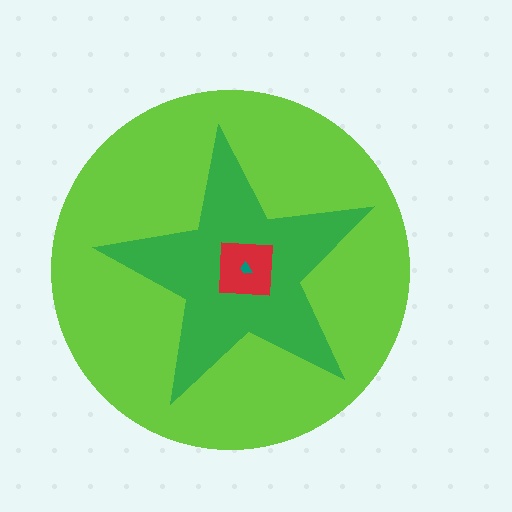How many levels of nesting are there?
4.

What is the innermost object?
The teal trapezoid.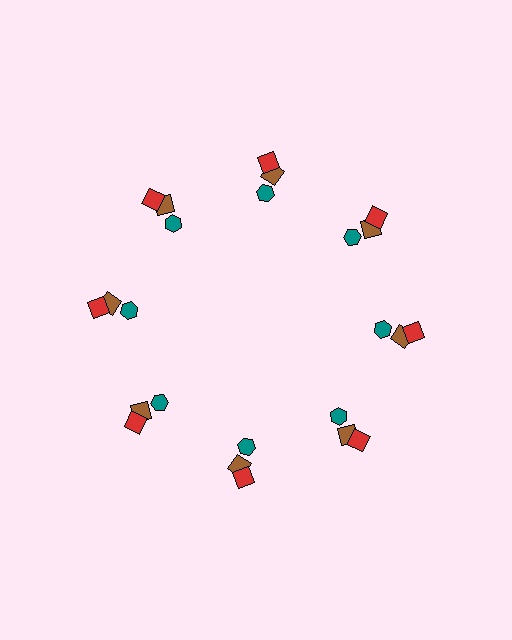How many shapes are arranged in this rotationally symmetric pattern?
There are 24 shapes, arranged in 8 groups of 3.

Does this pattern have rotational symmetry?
Yes, this pattern has 8-fold rotational symmetry. It looks the same after rotating 45 degrees around the center.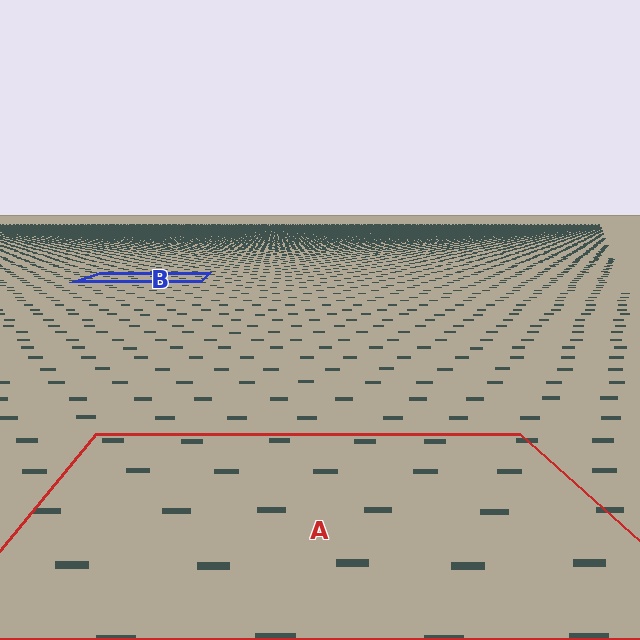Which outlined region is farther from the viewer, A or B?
Region B is farther from the viewer — the texture elements inside it appear smaller and more densely packed.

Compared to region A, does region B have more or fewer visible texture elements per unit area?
Region B has more texture elements per unit area — they are packed more densely because it is farther away.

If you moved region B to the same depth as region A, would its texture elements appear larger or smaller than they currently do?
They would appear larger. At a closer depth, the same texture elements are projected at a bigger on-screen size.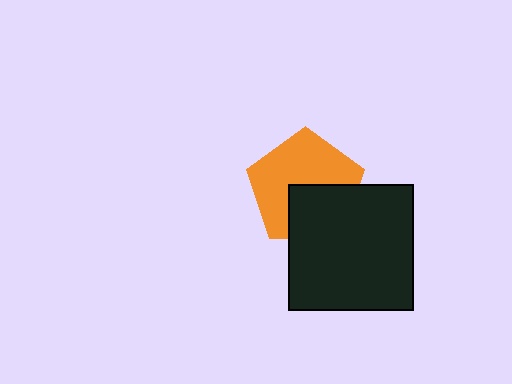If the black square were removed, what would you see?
You would see the complete orange pentagon.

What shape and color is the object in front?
The object in front is a black square.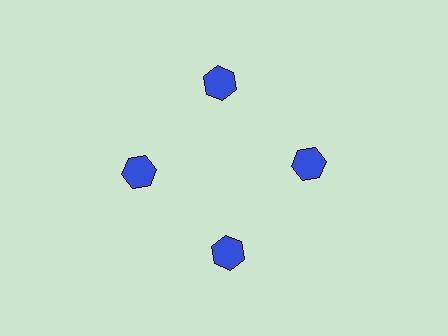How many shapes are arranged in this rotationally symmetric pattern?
There are 4 shapes, arranged in 4 groups of 1.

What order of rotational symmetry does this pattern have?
This pattern has 4-fold rotational symmetry.